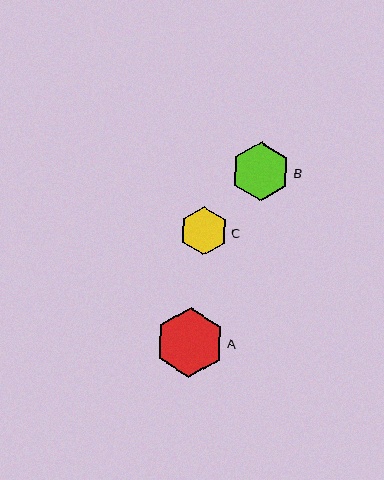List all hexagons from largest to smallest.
From largest to smallest: A, B, C.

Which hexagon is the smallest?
Hexagon C is the smallest with a size of approximately 48 pixels.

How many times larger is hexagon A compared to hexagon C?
Hexagon A is approximately 1.4 times the size of hexagon C.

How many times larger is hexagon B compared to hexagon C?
Hexagon B is approximately 1.2 times the size of hexagon C.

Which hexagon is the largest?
Hexagon A is the largest with a size of approximately 69 pixels.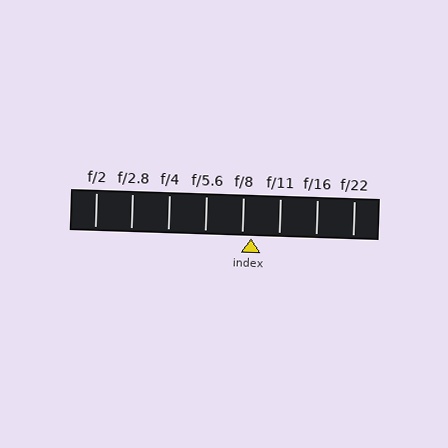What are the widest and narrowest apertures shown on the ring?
The widest aperture shown is f/2 and the narrowest is f/22.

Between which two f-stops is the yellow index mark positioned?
The index mark is between f/8 and f/11.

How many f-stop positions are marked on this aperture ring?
There are 8 f-stop positions marked.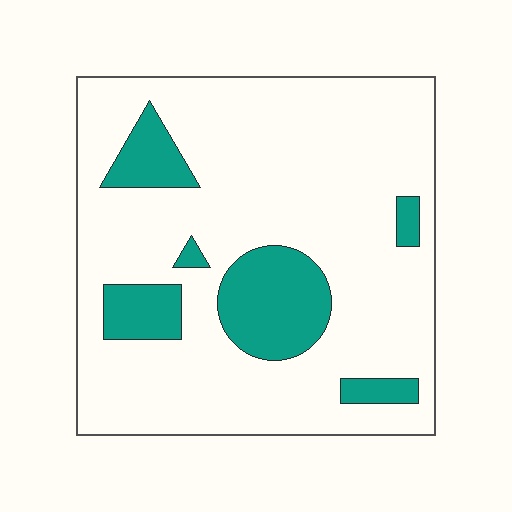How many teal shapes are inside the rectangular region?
6.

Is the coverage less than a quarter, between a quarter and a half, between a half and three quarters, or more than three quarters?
Less than a quarter.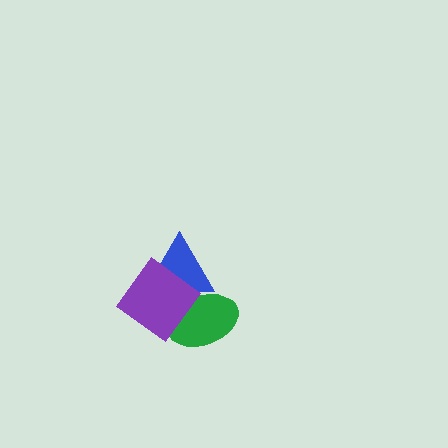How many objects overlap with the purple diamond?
2 objects overlap with the purple diamond.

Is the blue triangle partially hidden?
Yes, it is partially covered by another shape.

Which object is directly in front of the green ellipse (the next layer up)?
The blue triangle is directly in front of the green ellipse.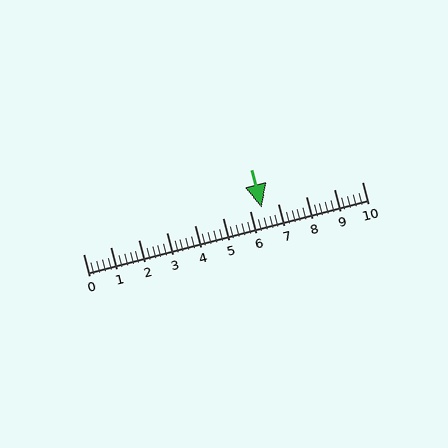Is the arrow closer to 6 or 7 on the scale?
The arrow is closer to 6.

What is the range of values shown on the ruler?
The ruler shows values from 0 to 10.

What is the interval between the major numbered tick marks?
The major tick marks are spaced 1 units apart.